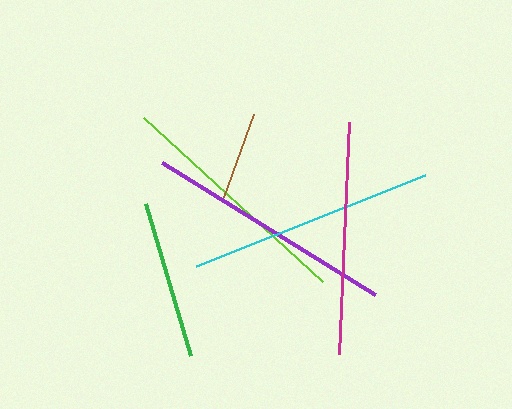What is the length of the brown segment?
The brown segment is approximately 88 pixels long.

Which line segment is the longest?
The purple line is the longest at approximately 250 pixels.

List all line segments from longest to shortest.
From longest to shortest: purple, cyan, lime, magenta, green, brown.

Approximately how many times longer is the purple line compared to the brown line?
The purple line is approximately 2.8 times the length of the brown line.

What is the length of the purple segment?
The purple segment is approximately 250 pixels long.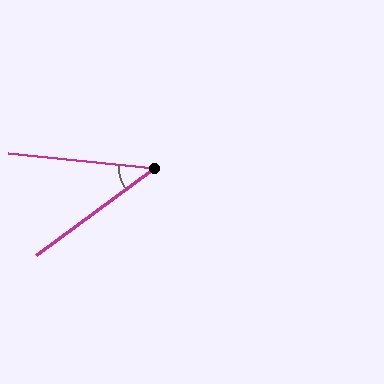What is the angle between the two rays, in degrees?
Approximately 42 degrees.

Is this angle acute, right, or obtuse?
It is acute.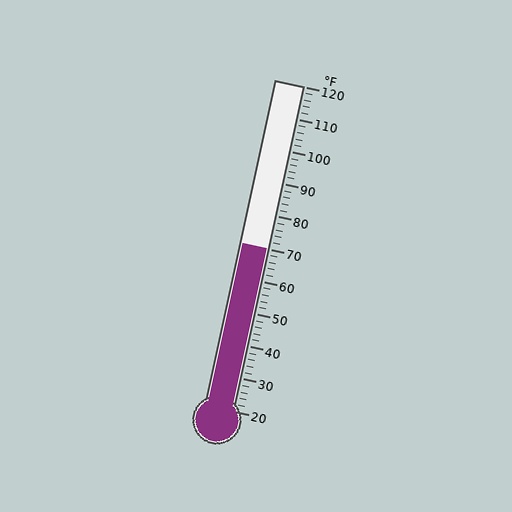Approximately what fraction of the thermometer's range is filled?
The thermometer is filled to approximately 50% of its range.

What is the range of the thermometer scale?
The thermometer scale ranges from 20°F to 120°F.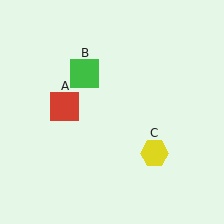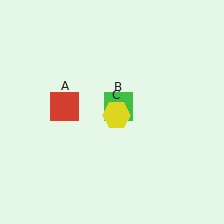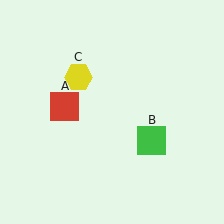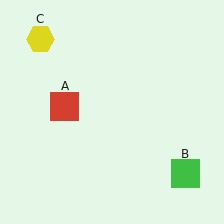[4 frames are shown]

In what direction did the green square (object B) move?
The green square (object B) moved down and to the right.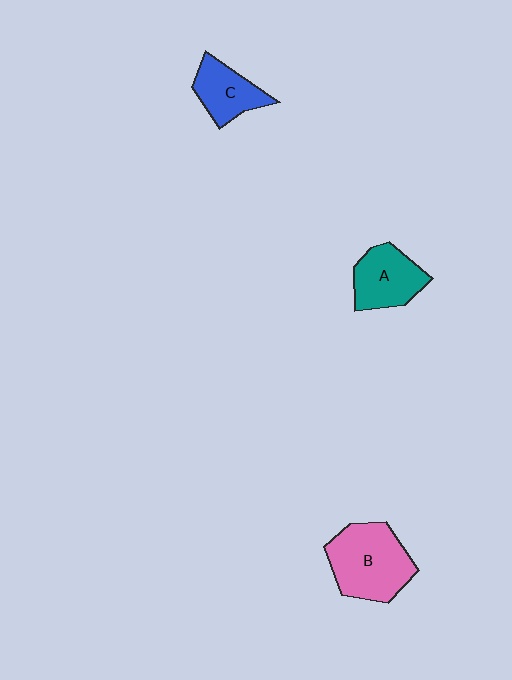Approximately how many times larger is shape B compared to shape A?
Approximately 1.5 times.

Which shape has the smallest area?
Shape C (blue).